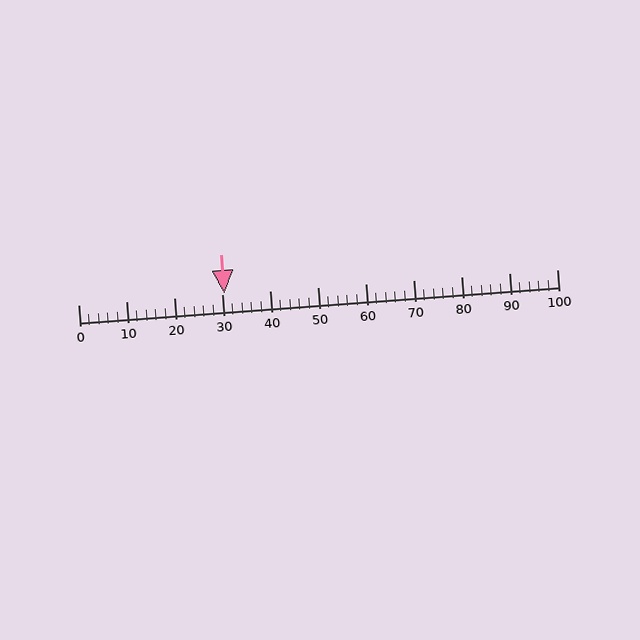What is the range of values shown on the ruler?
The ruler shows values from 0 to 100.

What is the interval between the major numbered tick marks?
The major tick marks are spaced 10 units apart.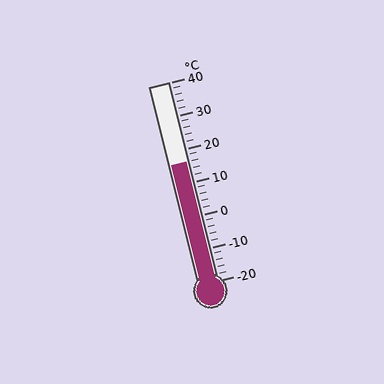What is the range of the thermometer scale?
The thermometer scale ranges from -20°C to 40°C.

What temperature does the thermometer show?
The thermometer shows approximately 16°C.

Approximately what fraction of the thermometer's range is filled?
The thermometer is filled to approximately 60% of its range.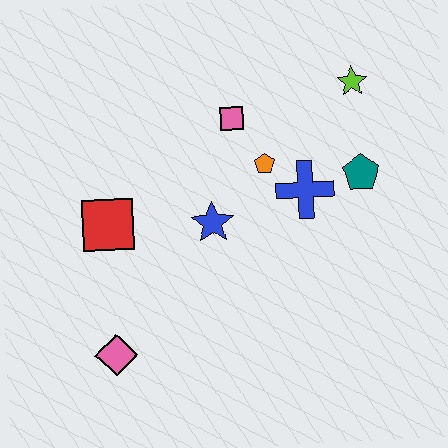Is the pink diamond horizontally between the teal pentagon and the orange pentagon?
No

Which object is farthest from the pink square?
The pink diamond is farthest from the pink square.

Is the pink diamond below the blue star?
Yes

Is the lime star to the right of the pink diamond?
Yes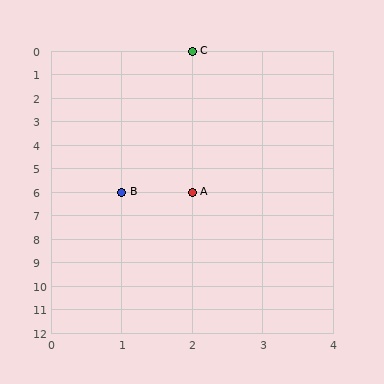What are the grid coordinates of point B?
Point B is at grid coordinates (1, 6).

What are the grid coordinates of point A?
Point A is at grid coordinates (2, 6).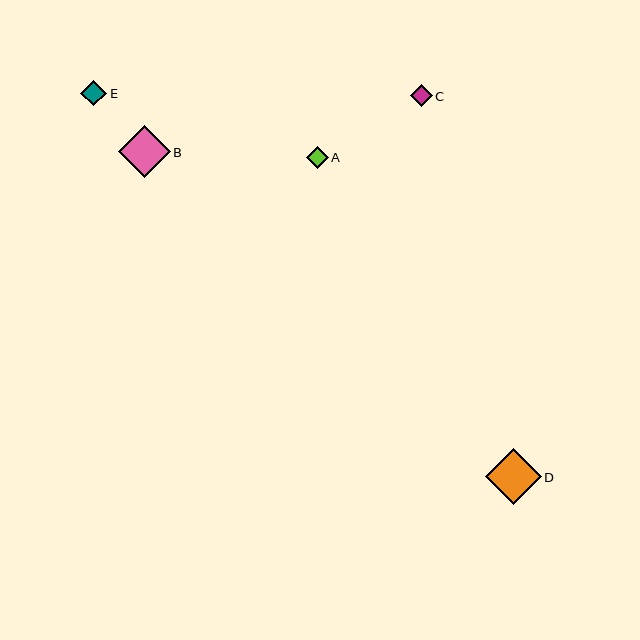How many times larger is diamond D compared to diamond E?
Diamond D is approximately 2.2 times the size of diamond E.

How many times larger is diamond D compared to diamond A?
Diamond D is approximately 2.5 times the size of diamond A.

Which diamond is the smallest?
Diamond C is the smallest with a size of approximately 22 pixels.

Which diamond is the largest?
Diamond D is the largest with a size of approximately 56 pixels.